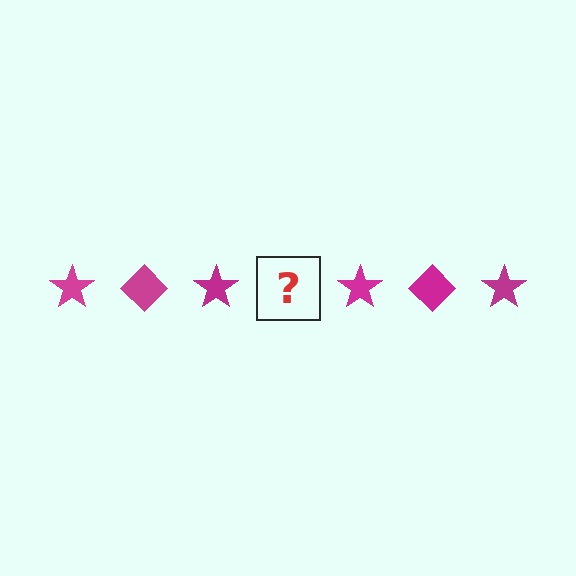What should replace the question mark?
The question mark should be replaced with a magenta diamond.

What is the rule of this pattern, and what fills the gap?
The rule is that the pattern cycles through star, diamond shapes in magenta. The gap should be filled with a magenta diamond.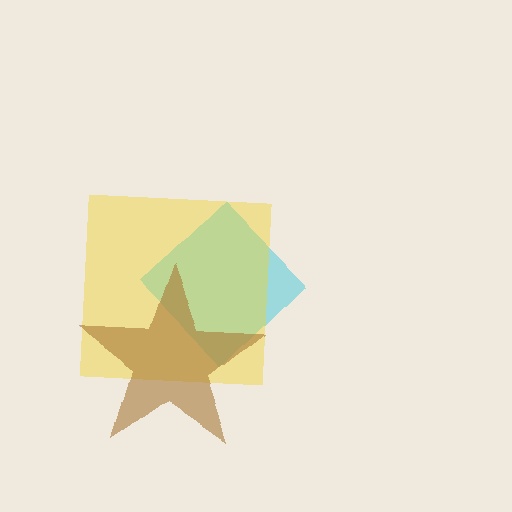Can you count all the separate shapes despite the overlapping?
Yes, there are 3 separate shapes.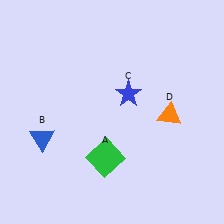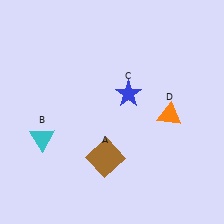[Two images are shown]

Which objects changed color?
A changed from green to brown. B changed from blue to cyan.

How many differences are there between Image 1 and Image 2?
There are 2 differences between the two images.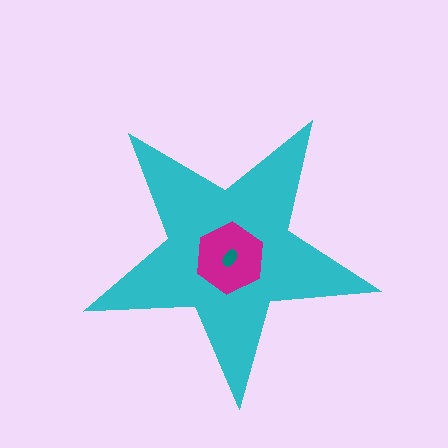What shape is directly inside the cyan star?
The magenta hexagon.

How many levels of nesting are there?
3.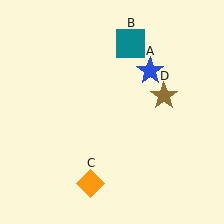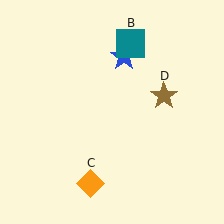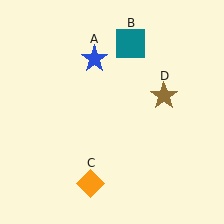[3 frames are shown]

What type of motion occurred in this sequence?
The blue star (object A) rotated counterclockwise around the center of the scene.